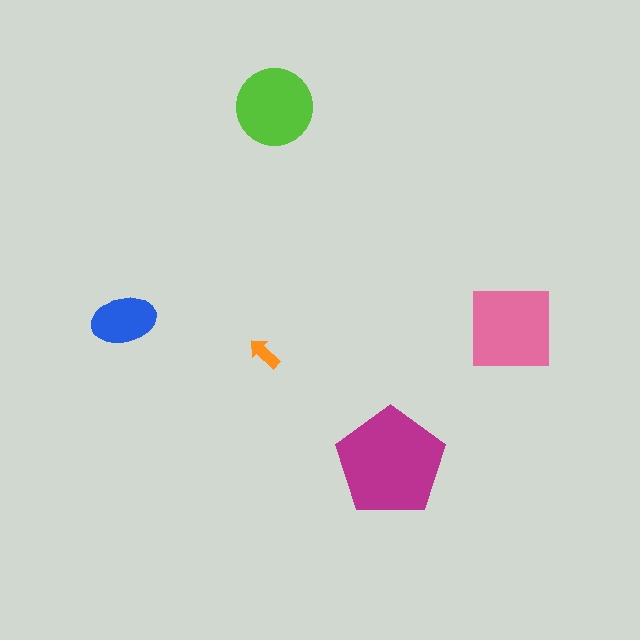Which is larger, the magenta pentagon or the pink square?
The magenta pentagon.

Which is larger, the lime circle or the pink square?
The pink square.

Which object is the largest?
The magenta pentagon.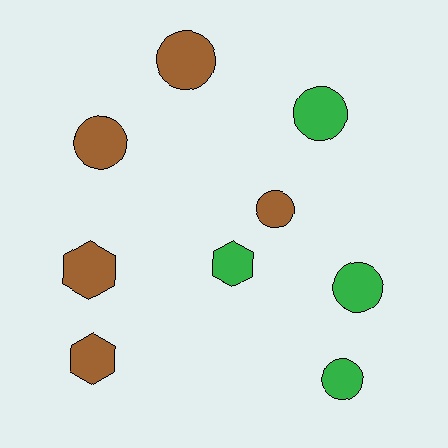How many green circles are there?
There are 3 green circles.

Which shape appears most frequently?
Circle, with 6 objects.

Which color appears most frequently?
Brown, with 5 objects.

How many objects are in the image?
There are 9 objects.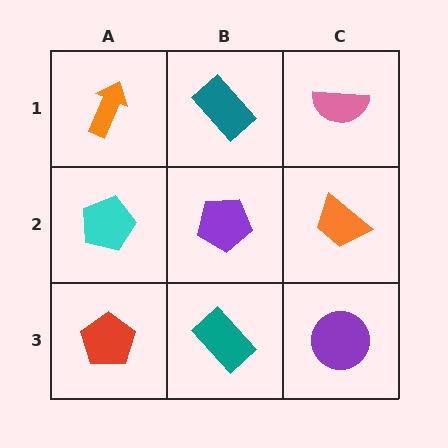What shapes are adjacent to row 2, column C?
A pink semicircle (row 1, column C), a purple circle (row 3, column C), a purple pentagon (row 2, column B).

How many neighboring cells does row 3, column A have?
2.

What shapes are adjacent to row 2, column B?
A teal rectangle (row 1, column B), a teal rectangle (row 3, column B), a cyan pentagon (row 2, column A), an orange trapezoid (row 2, column C).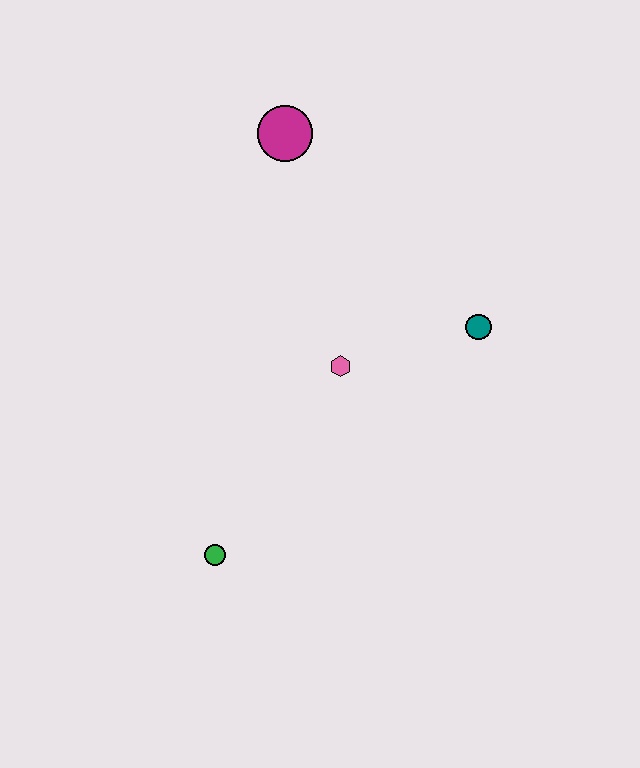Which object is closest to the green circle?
The pink hexagon is closest to the green circle.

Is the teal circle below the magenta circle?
Yes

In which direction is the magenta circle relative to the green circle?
The magenta circle is above the green circle.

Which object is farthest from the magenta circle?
The green circle is farthest from the magenta circle.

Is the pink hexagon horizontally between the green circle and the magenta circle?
No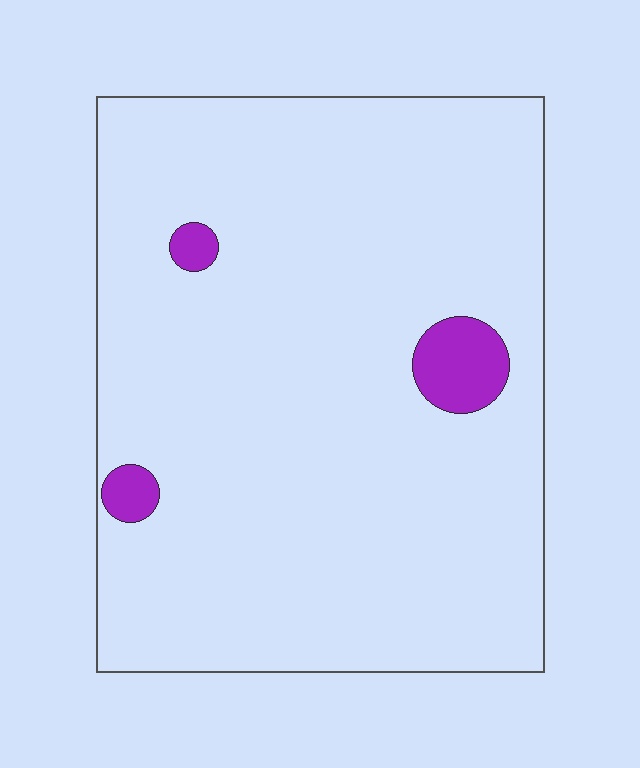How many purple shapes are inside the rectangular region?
3.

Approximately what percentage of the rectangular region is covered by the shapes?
Approximately 5%.